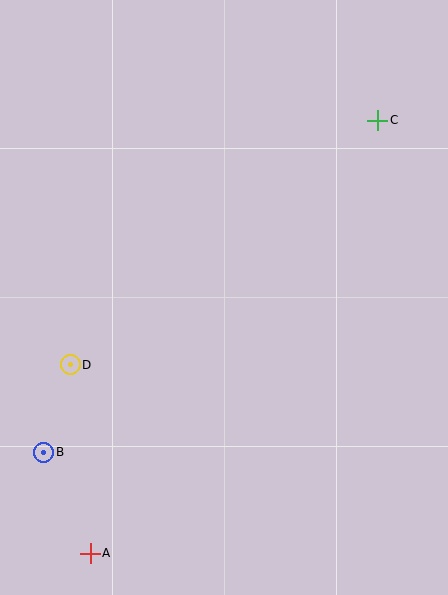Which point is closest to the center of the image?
Point D at (70, 365) is closest to the center.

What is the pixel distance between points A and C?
The distance between A and C is 520 pixels.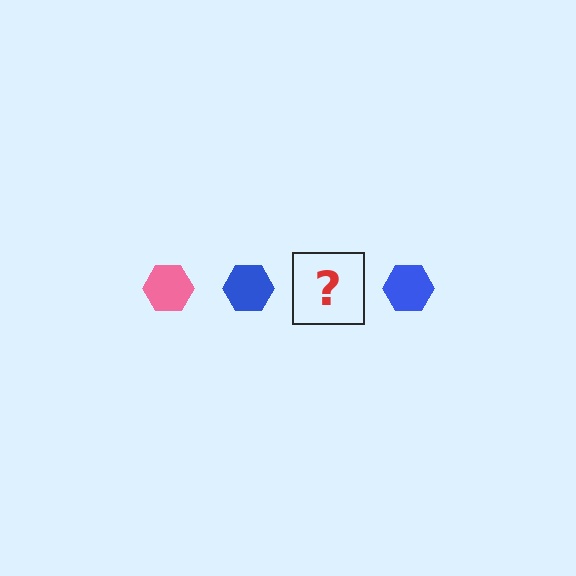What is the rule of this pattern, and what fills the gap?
The rule is that the pattern cycles through pink, blue hexagons. The gap should be filled with a pink hexagon.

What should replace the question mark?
The question mark should be replaced with a pink hexagon.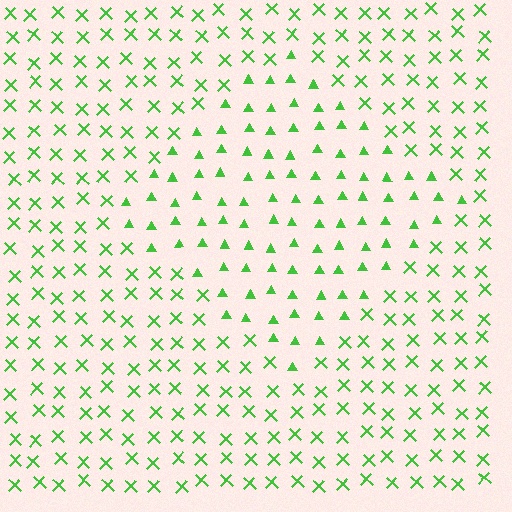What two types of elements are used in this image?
The image uses triangles inside the diamond region and X marks outside it.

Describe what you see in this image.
The image is filled with small green elements arranged in a uniform grid. A diamond-shaped region contains triangles, while the surrounding area contains X marks. The boundary is defined purely by the change in element shape.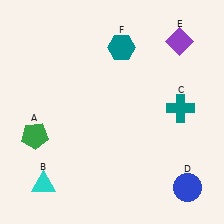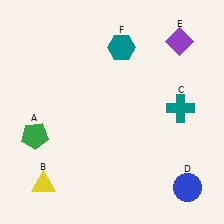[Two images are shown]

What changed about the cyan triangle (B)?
In Image 1, B is cyan. In Image 2, it changed to yellow.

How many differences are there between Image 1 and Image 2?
There is 1 difference between the two images.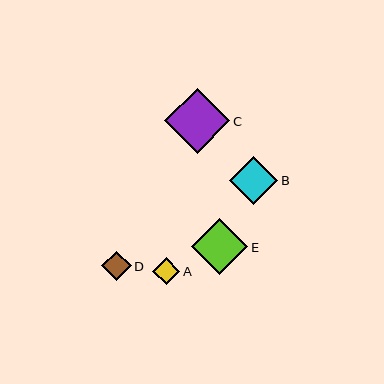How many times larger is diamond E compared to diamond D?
Diamond E is approximately 1.9 times the size of diamond D.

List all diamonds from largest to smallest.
From largest to smallest: C, E, B, D, A.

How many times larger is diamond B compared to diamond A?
Diamond B is approximately 1.8 times the size of diamond A.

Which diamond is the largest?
Diamond C is the largest with a size of approximately 65 pixels.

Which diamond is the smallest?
Diamond A is the smallest with a size of approximately 27 pixels.